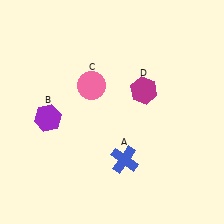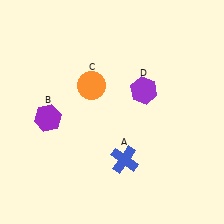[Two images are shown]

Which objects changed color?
C changed from pink to orange. D changed from magenta to purple.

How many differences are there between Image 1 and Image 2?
There are 2 differences between the two images.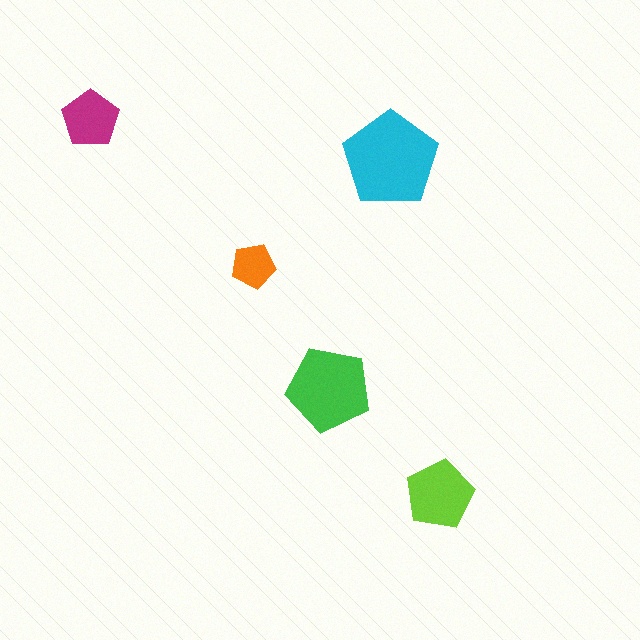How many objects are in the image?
There are 5 objects in the image.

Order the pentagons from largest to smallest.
the cyan one, the green one, the lime one, the magenta one, the orange one.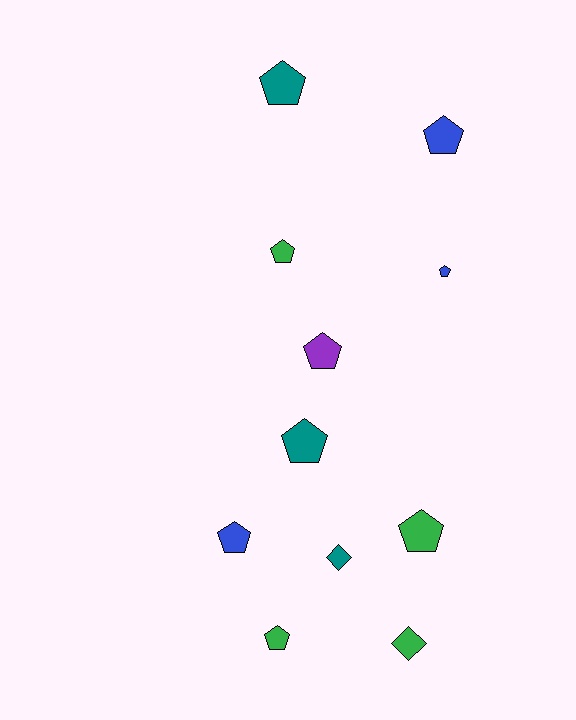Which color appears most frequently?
Green, with 4 objects.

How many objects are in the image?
There are 11 objects.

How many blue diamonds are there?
There are no blue diamonds.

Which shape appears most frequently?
Pentagon, with 9 objects.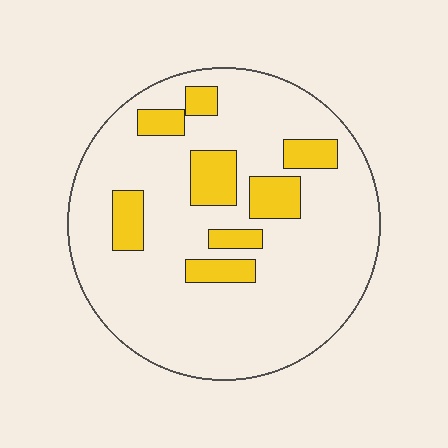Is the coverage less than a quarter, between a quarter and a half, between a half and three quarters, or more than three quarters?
Less than a quarter.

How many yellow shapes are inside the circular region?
8.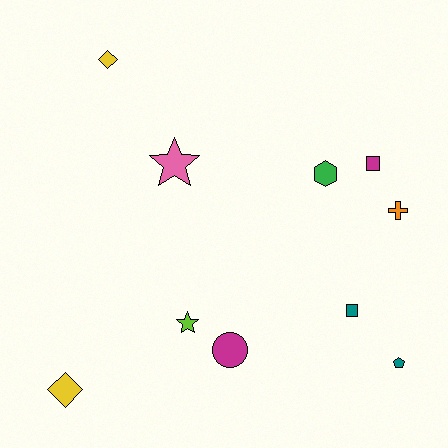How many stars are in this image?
There are 2 stars.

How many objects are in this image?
There are 10 objects.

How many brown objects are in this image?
There are no brown objects.